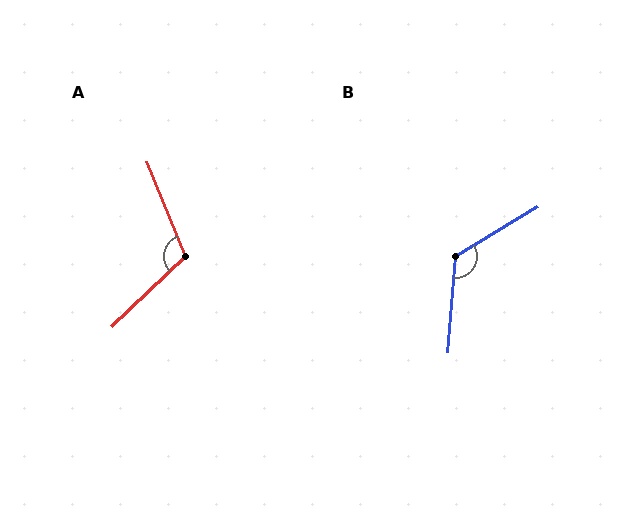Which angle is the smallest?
A, at approximately 112 degrees.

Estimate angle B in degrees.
Approximately 125 degrees.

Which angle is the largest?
B, at approximately 125 degrees.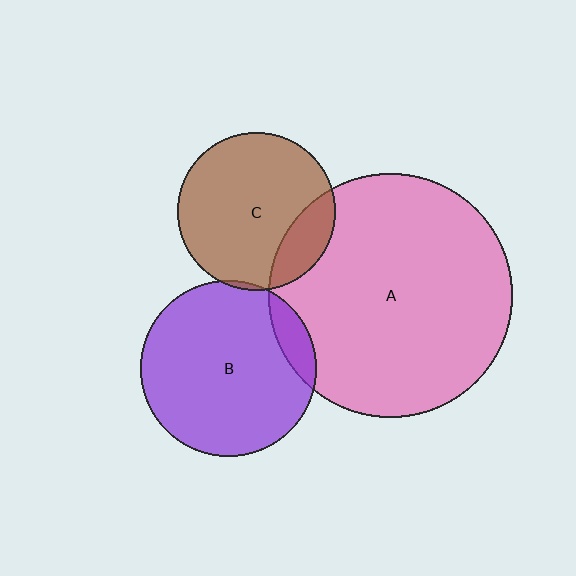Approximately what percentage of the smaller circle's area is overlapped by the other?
Approximately 20%.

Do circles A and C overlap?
Yes.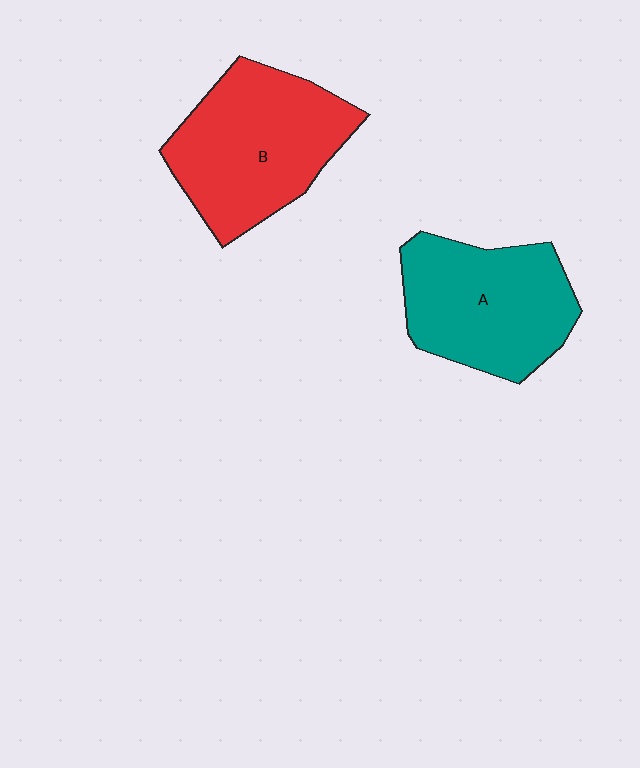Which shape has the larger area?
Shape B (red).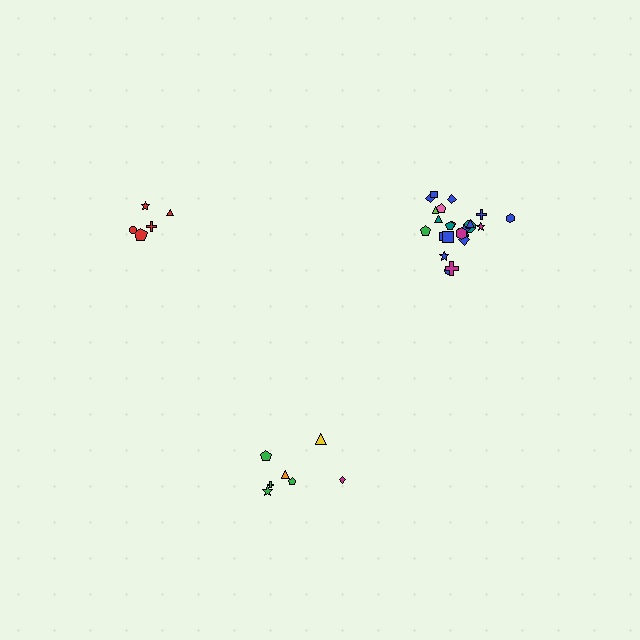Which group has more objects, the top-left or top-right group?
The top-right group.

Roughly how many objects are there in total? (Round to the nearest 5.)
Roughly 35 objects in total.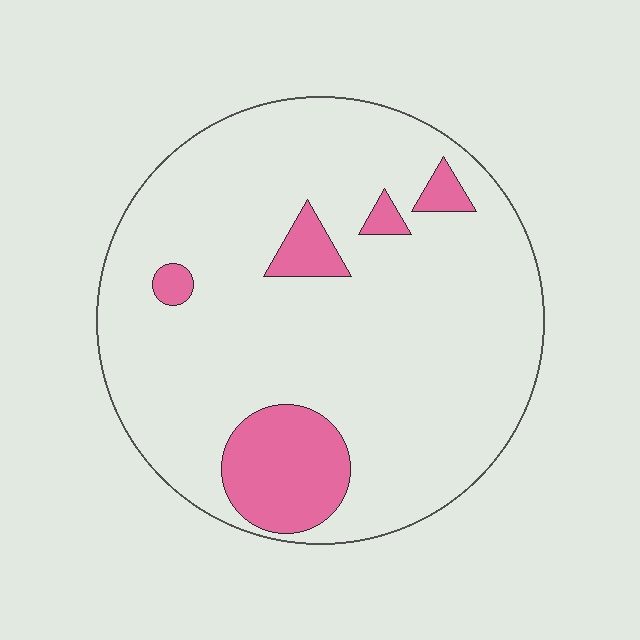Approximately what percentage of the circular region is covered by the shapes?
Approximately 15%.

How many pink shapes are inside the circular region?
5.